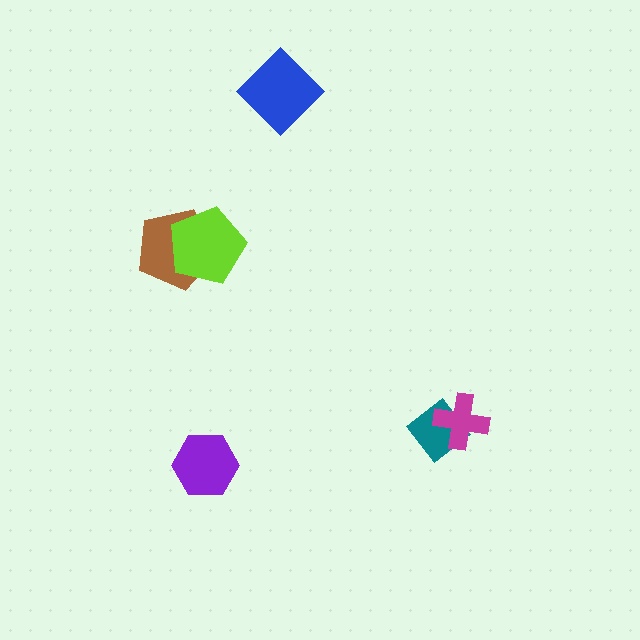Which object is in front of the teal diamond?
The magenta cross is in front of the teal diamond.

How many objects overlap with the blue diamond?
0 objects overlap with the blue diamond.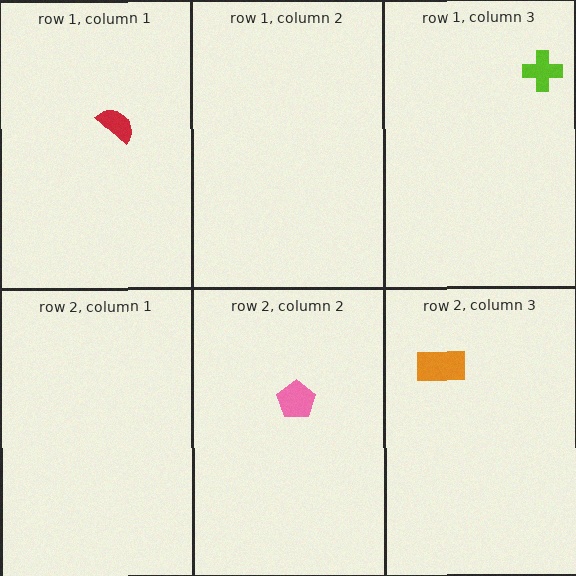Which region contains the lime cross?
The row 1, column 3 region.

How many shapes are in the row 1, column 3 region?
1.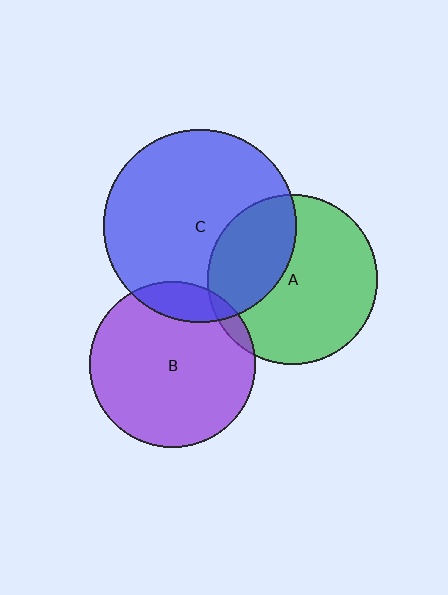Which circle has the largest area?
Circle C (blue).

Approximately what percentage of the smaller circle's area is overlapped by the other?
Approximately 35%.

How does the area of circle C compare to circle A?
Approximately 1.3 times.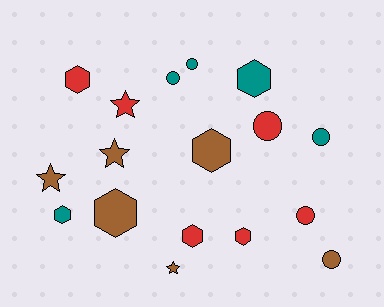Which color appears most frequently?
Brown, with 6 objects.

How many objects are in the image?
There are 17 objects.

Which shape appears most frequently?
Hexagon, with 7 objects.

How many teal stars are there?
There are no teal stars.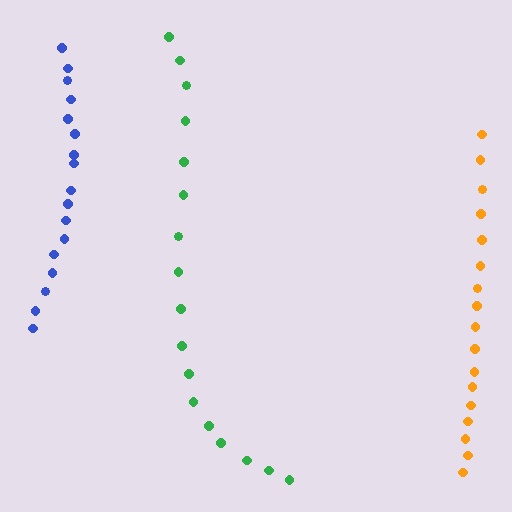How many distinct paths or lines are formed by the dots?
There are 3 distinct paths.